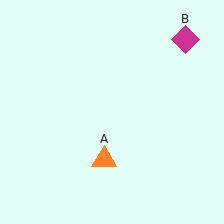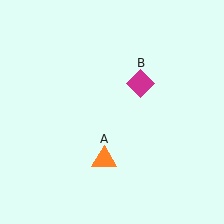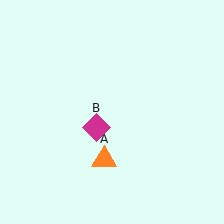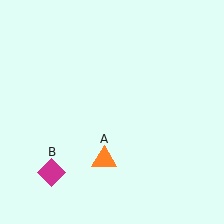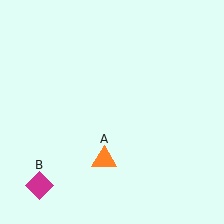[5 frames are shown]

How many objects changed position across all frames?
1 object changed position: magenta diamond (object B).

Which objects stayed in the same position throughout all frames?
Orange triangle (object A) remained stationary.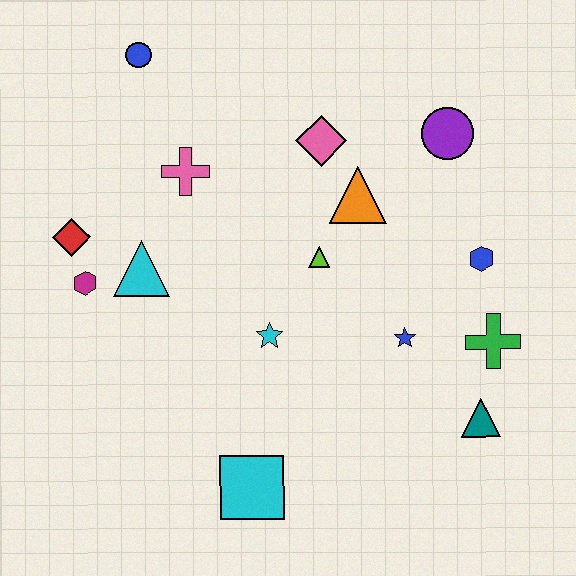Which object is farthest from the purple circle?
The cyan square is farthest from the purple circle.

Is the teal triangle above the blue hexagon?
No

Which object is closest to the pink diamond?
The orange triangle is closest to the pink diamond.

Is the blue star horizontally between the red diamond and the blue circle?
No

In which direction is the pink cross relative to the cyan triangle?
The pink cross is above the cyan triangle.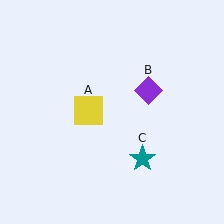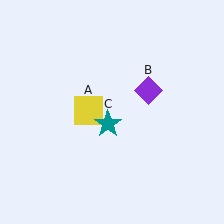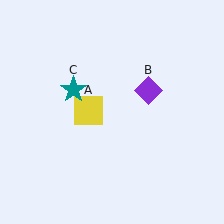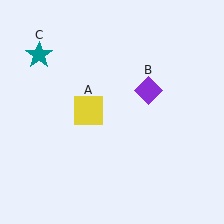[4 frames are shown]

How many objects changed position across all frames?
1 object changed position: teal star (object C).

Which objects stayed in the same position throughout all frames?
Yellow square (object A) and purple diamond (object B) remained stationary.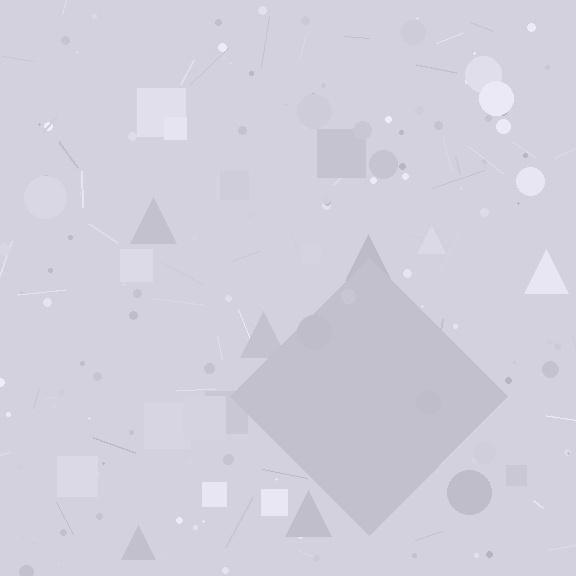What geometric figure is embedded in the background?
A diamond is embedded in the background.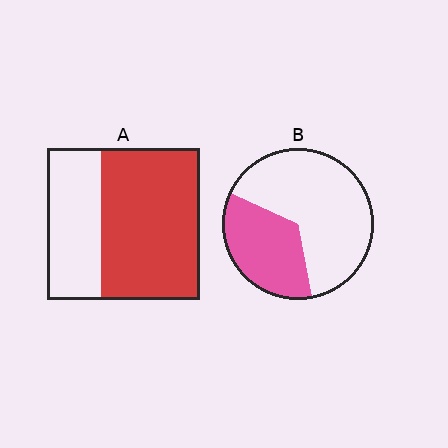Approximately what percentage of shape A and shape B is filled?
A is approximately 65% and B is approximately 35%.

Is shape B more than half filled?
No.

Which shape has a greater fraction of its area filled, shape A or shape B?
Shape A.